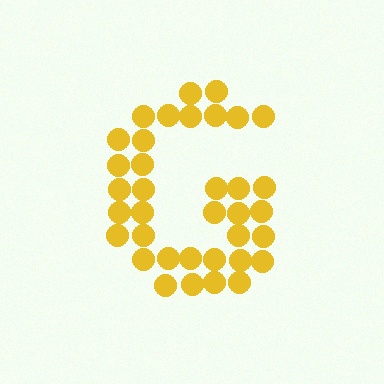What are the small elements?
The small elements are circles.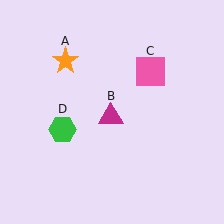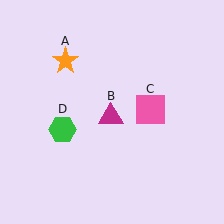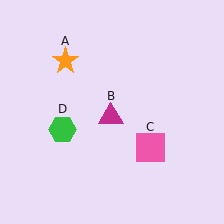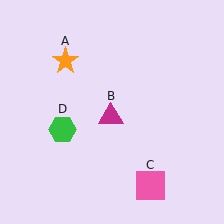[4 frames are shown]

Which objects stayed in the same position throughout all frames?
Orange star (object A) and magenta triangle (object B) and green hexagon (object D) remained stationary.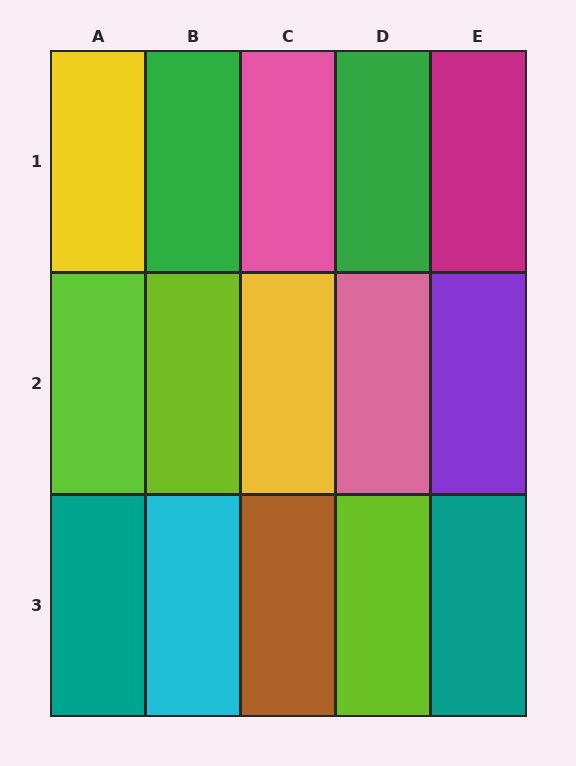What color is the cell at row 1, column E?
Magenta.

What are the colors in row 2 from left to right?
Lime, lime, yellow, pink, purple.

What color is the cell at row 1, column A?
Yellow.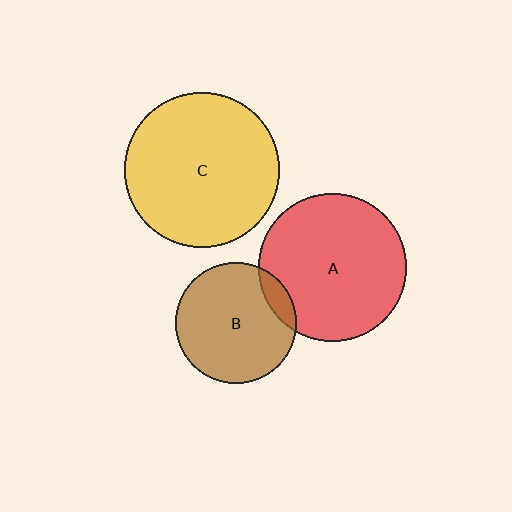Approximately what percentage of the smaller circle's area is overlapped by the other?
Approximately 10%.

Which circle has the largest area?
Circle C (yellow).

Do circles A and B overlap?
Yes.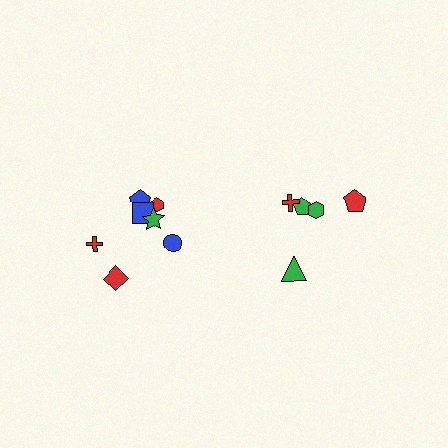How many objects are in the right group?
There are 5 objects.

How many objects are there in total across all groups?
There are 12 objects.